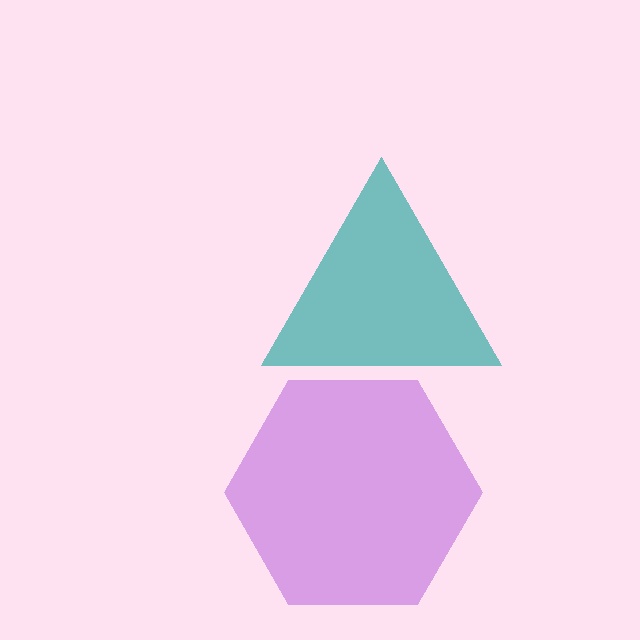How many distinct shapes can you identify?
There are 2 distinct shapes: a purple hexagon, a teal triangle.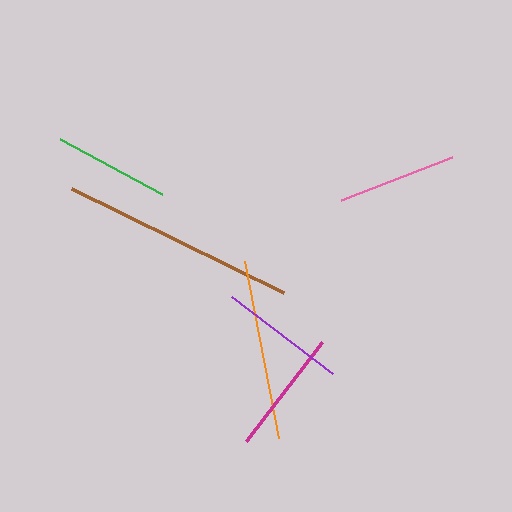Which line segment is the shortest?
The green line is the shortest at approximately 116 pixels.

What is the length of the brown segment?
The brown segment is approximately 237 pixels long.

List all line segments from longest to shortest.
From longest to shortest: brown, orange, purple, magenta, pink, green.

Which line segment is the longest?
The brown line is the longest at approximately 237 pixels.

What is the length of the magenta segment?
The magenta segment is approximately 125 pixels long.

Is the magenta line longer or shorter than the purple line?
The purple line is longer than the magenta line.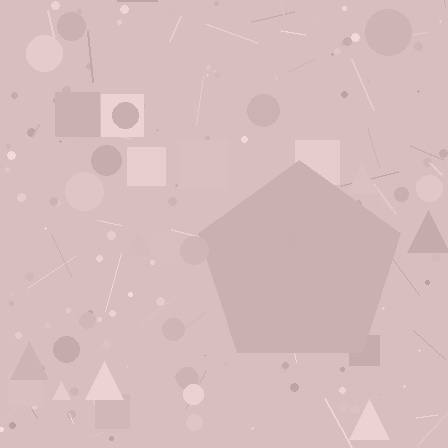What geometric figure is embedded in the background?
A pentagon is embedded in the background.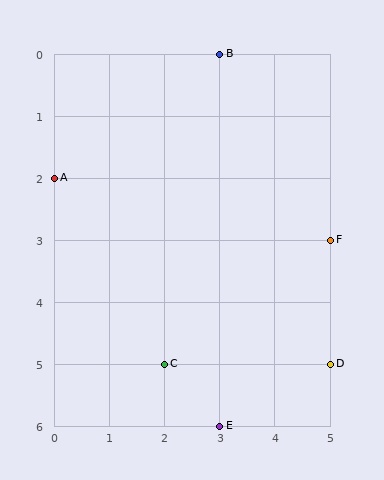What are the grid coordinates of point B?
Point B is at grid coordinates (3, 0).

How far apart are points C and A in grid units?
Points C and A are 2 columns and 3 rows apart (about 3.6 grid units diagonally).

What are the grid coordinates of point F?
Point F is at grid coordinates (5, 3).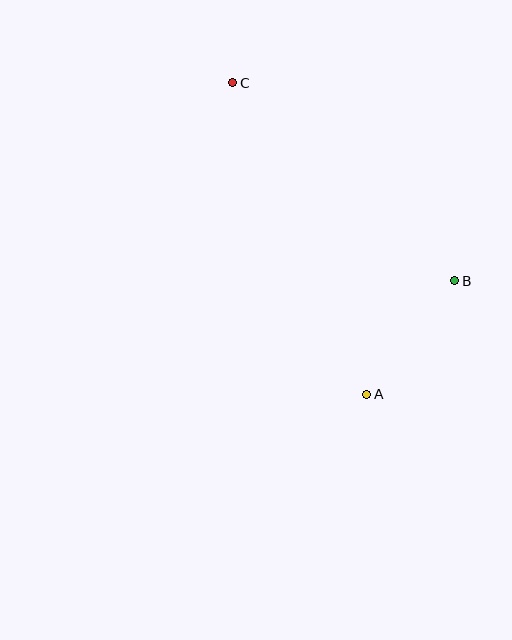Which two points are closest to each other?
Points A and B are closest to each other.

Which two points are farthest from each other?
Points A and C are farthest from each other.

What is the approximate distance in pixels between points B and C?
The distance between B and C is approximately 297 pixels.